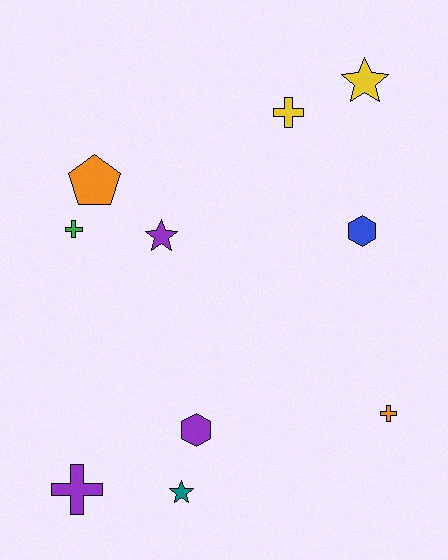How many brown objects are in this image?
There are no brown objects.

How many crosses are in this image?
There are 4 crosses.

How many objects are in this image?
There are 10 objects.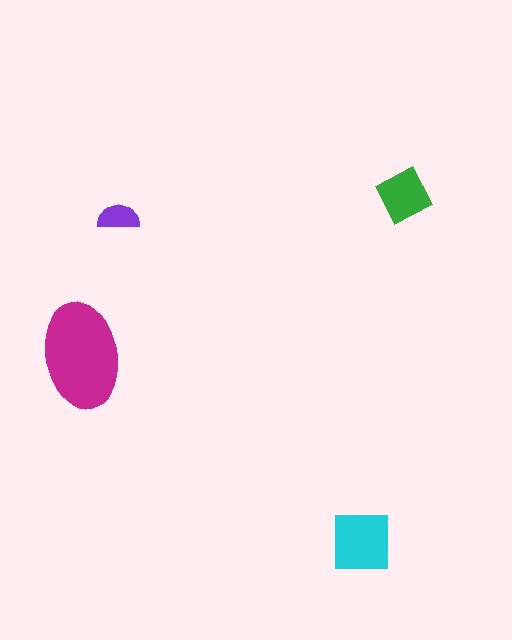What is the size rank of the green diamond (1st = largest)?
3rd.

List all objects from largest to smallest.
The magenta ellipse, the cyan square, the green diamond, the purple semicircle.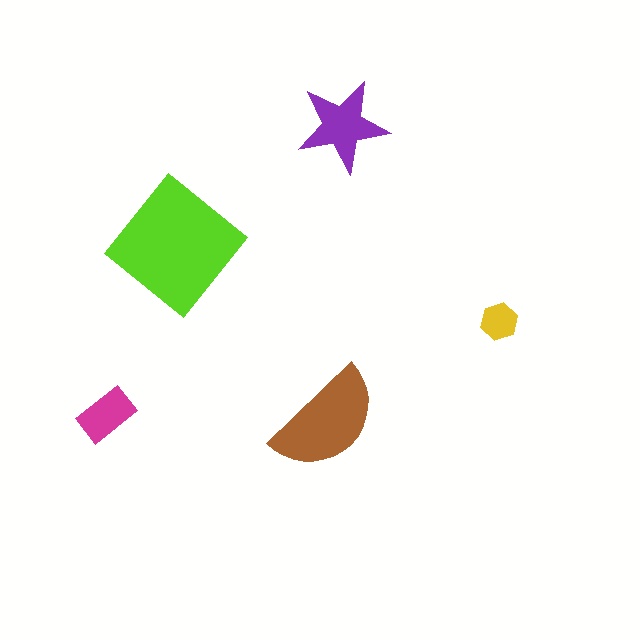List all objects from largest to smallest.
The lime diamond, the brown semicircle, the purple star, the magenta rectangle, the yellow hexagon.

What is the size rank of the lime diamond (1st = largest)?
1st.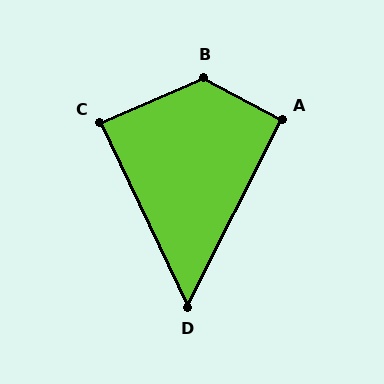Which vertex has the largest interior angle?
B, at approximately 128 degrees.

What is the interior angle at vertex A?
Approximately 92 degrees (approximately right).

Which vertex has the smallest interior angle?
D, at approximately 52 degrees.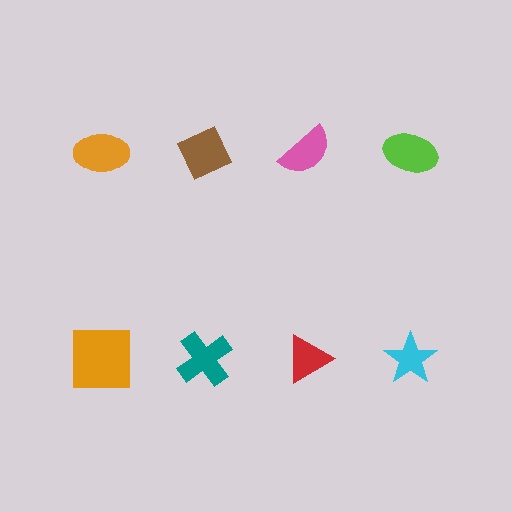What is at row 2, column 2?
A teal cross.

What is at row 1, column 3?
A pink semicircle.